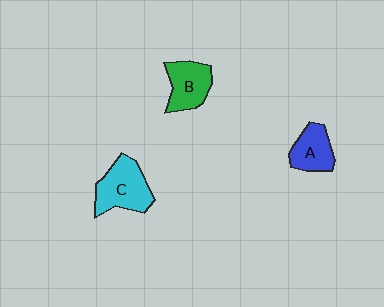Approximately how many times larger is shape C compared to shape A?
Approximately 1.4 times.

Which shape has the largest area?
Shape C (cyan).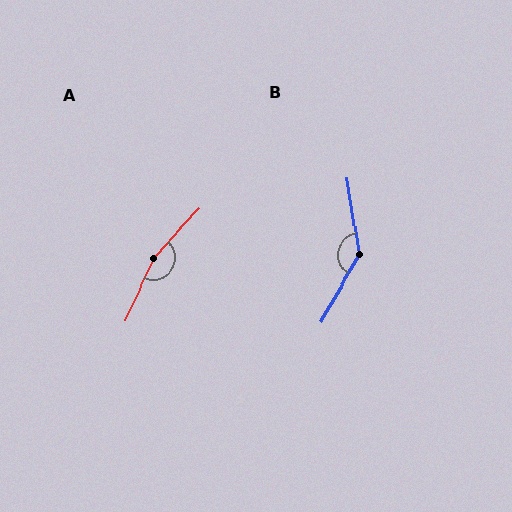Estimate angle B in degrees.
Approximately 140 degrees.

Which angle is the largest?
A, at approximately 162 degrees.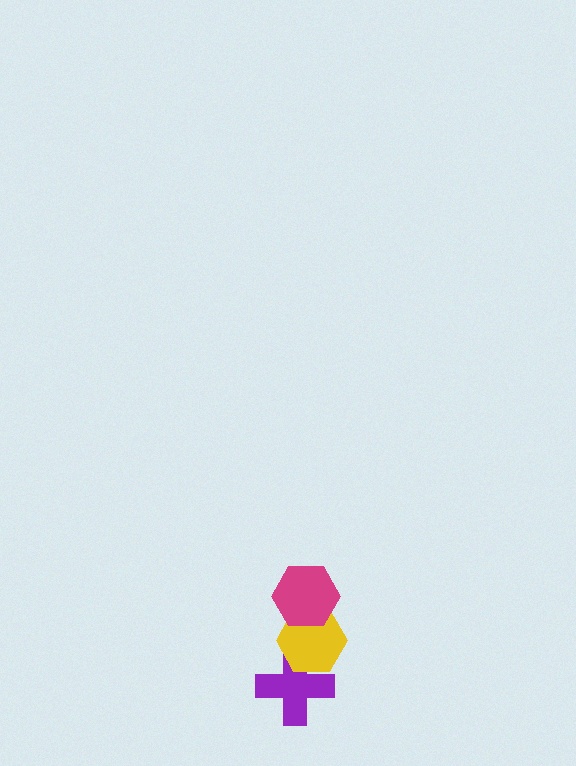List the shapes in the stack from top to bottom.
From top to bottom: the magenta hexagon, the yellow hexagon, the purple cross.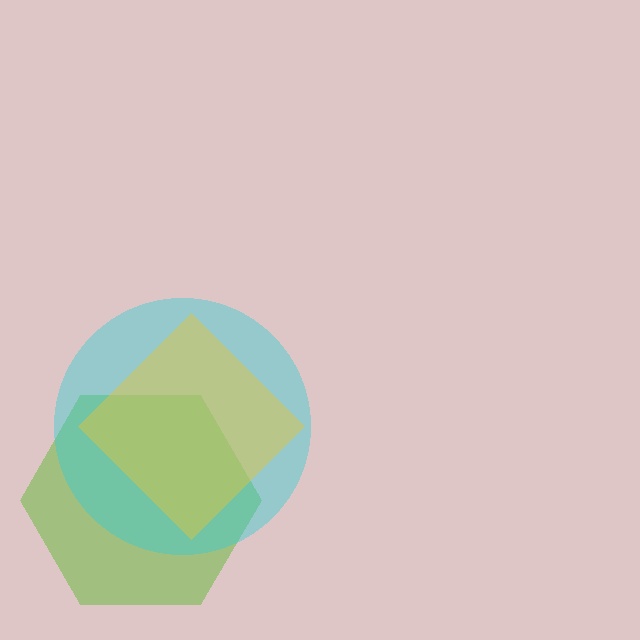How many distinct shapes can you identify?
There are 3 distinct shapes: a lime hexagon, a cyan circle, a yellow diamond.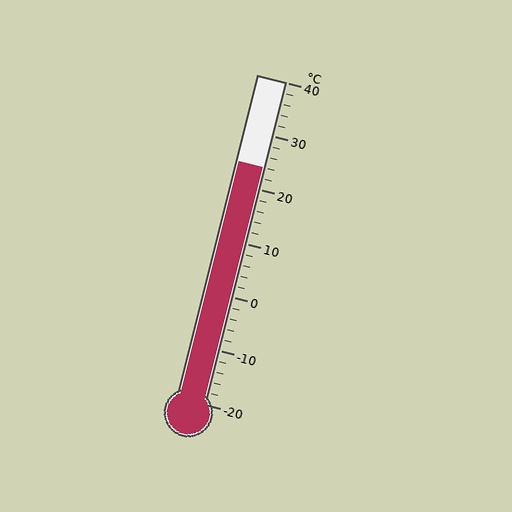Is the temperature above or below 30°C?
The temperature is below 30°C.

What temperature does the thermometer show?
The thermometer shows approximately 24°C.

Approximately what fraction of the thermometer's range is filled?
The thermometer is filled to approximately 75% of its range.